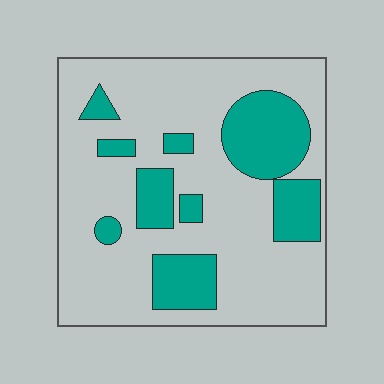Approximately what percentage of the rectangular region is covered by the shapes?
Approximately 25%.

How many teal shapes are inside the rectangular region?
9.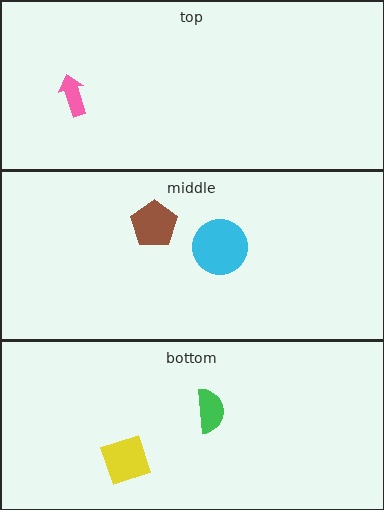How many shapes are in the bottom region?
2.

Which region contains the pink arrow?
The top region.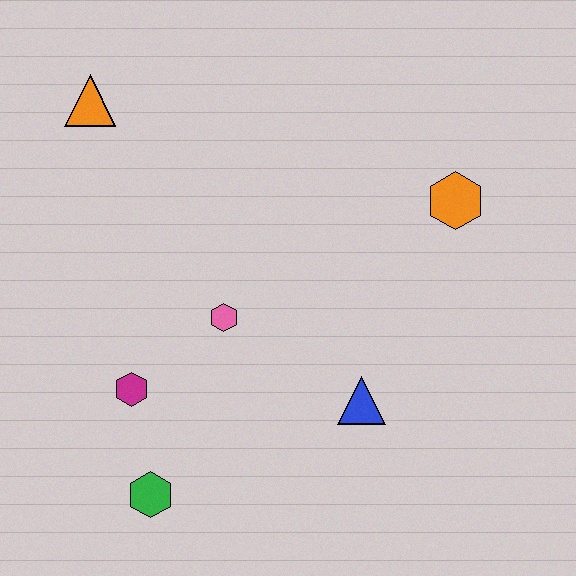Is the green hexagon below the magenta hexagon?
Yes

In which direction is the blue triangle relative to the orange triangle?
The blue triangle is below the orange triangle.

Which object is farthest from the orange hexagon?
The green hexagon is farthest from the orange hexagon.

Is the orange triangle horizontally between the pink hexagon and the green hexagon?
No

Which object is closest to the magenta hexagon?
The green hexagon is closest to the magenta hexagon.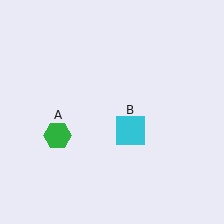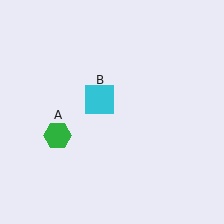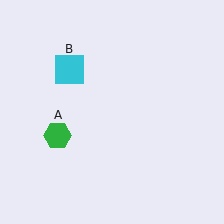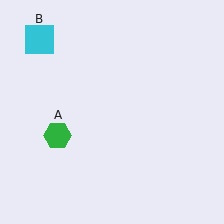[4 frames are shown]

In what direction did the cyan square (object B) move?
The cyan square (object B) moved up and to the left.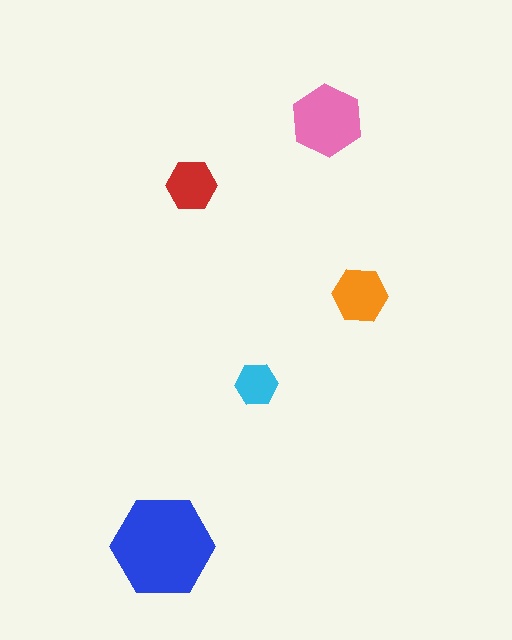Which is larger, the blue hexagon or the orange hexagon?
The blue one.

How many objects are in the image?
There are 5 objects in the image.